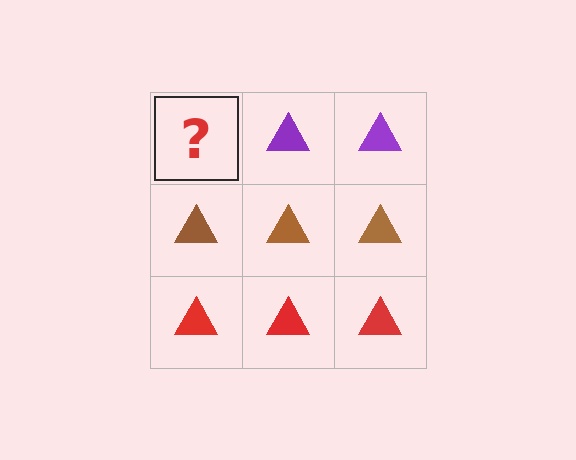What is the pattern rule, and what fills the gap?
The rule is that each row has a consistent color. The gap should be filled with a purple triangle.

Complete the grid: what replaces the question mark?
The question mark should be replaced with a purple triangle.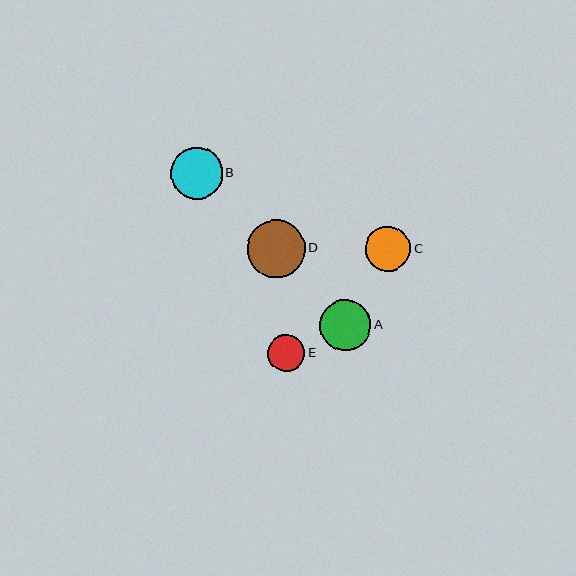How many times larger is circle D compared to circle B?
Circle D is approximately 1.1 times the size of circle B.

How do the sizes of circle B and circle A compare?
Circle B and circle A are approximately the same size.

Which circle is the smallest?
Circle E is the smallest with a size of approximately 37 pixels.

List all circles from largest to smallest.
From largest to smallest: D, B, A, C, E.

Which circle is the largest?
Circle D is the largest with a size of approximately 58 pixels.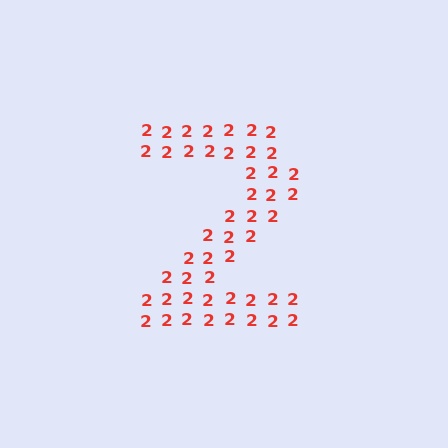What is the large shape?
The large shape is the digit 2.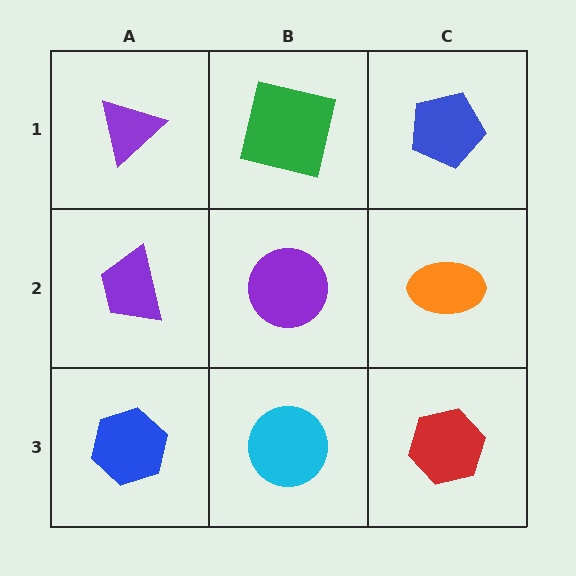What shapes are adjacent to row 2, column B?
A green square (row 1, column B), a cyan circle (row 3, column B), a purple trapezoid (row 2, column A), an orange ellipse (row 2, column C).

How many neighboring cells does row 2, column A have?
3.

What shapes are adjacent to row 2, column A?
A purple triangle (row 1, column A), a blue hexagon (row 3, column A), a purple circle (row 2, column B).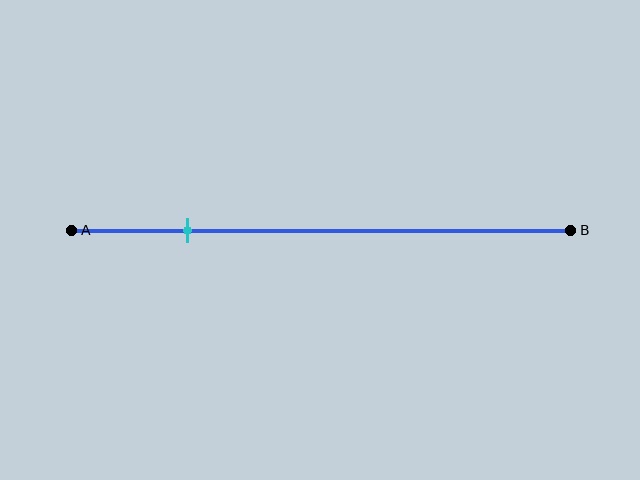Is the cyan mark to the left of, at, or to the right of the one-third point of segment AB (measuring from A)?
The cyan mark is to the left of the one-third point of segment AB.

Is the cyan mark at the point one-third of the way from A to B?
No, the mark is at about 25% from A, not at the 33% one-third point.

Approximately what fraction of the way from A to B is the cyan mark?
The cyan mark is approximately 25% of the way from A to B.